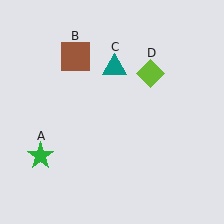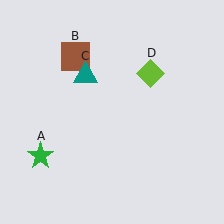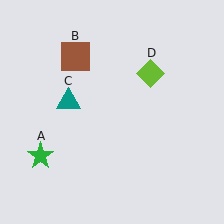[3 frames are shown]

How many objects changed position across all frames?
1 object changed position: teal triangle (object C).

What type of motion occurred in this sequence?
The teal triangle (object C) rotated counterclockwise around the center of the scene.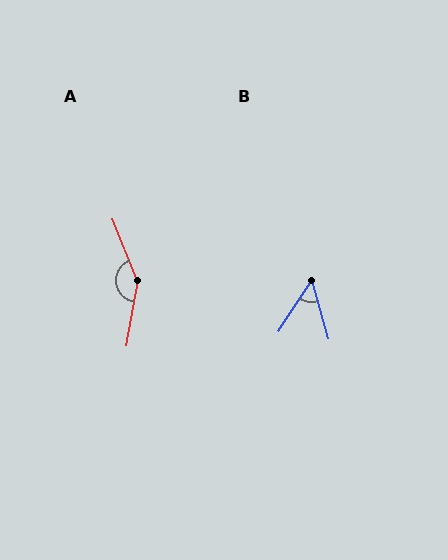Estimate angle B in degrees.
Approximately 49 degrees.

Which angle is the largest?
A, at approximately 149 degrees.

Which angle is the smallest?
B, at approximately 49 degrees.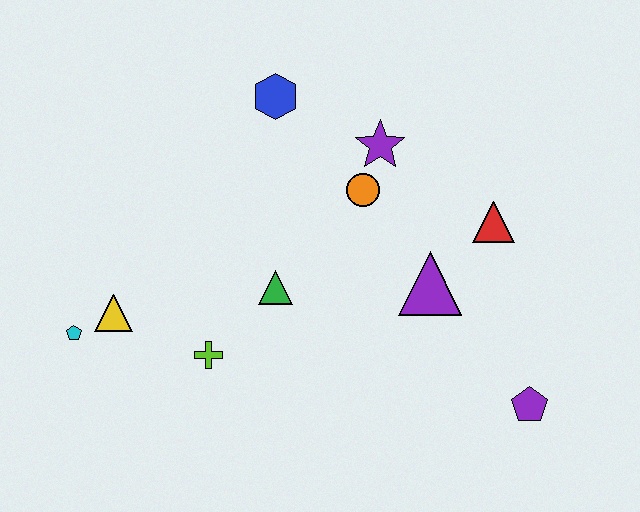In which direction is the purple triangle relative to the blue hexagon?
The purple triangle is below the blue hexagon.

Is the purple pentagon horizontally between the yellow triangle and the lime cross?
No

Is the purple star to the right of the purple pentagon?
No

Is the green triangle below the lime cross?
No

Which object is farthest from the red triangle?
The cyan pentagon is farthest from the red triangle.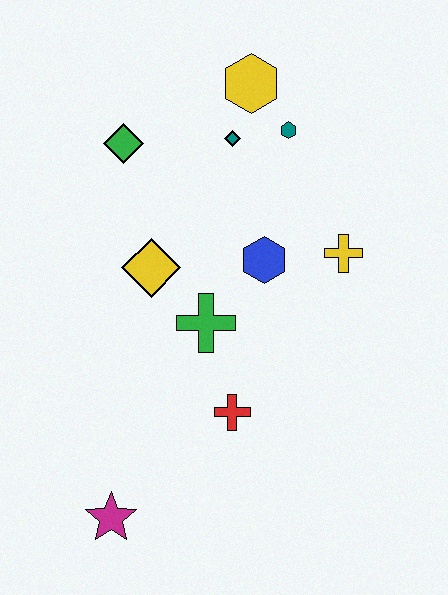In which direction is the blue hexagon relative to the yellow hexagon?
The blue hexagon is below the yellow hexagon.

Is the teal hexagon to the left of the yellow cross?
Yes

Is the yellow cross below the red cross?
No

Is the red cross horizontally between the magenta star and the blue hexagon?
Yes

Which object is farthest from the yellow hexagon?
The magenta star is farthest from the yellow hexagon.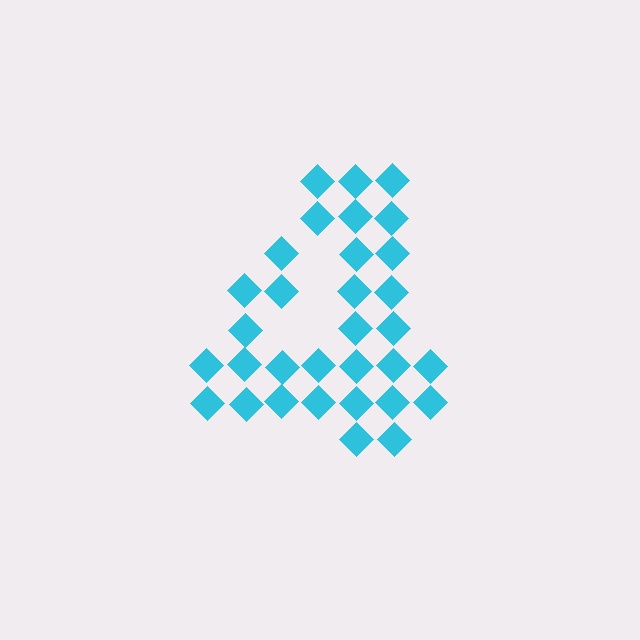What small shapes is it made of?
It is made of small diamonds.